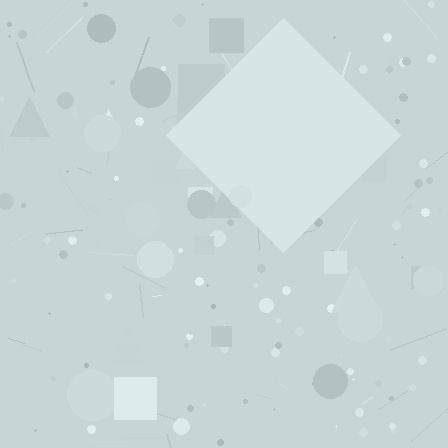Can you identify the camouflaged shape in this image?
The camouflaged shape is a diamond.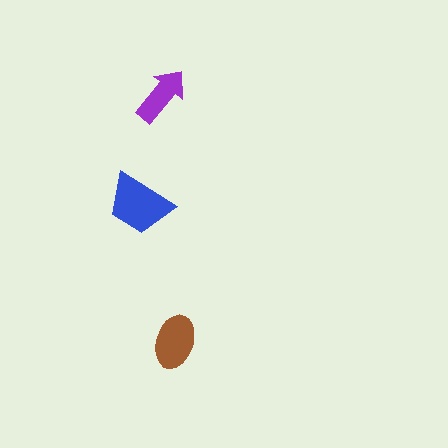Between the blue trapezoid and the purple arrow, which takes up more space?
The blue trapezoid.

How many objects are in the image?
There are 3 objects in the image.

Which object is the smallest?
The purple arrow.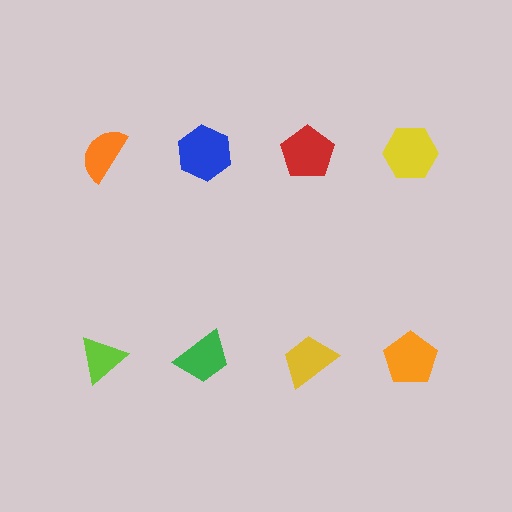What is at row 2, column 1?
A lime triangle.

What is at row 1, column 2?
A blue hexagon.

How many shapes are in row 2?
4 shapes.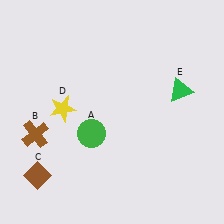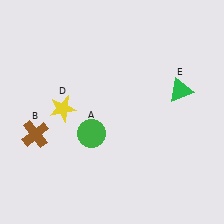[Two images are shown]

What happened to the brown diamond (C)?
The brown diamond (C) was removed in Image 2. It was in the bottom-left area of Image 1.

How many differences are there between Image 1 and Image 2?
There is 1 difference between the two images.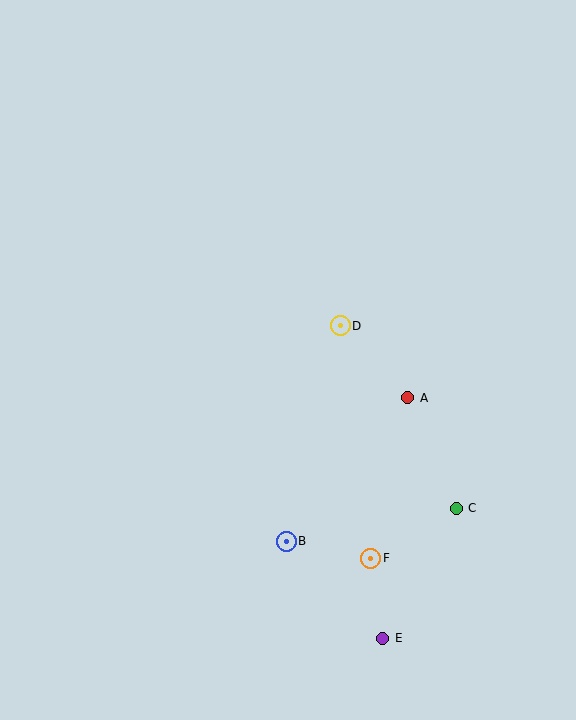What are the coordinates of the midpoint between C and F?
The midpoint between C and F is at (414, 533).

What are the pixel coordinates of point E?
Point E is at (383, 638).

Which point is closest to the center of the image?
Point D at (340, 326) is closest to the center.